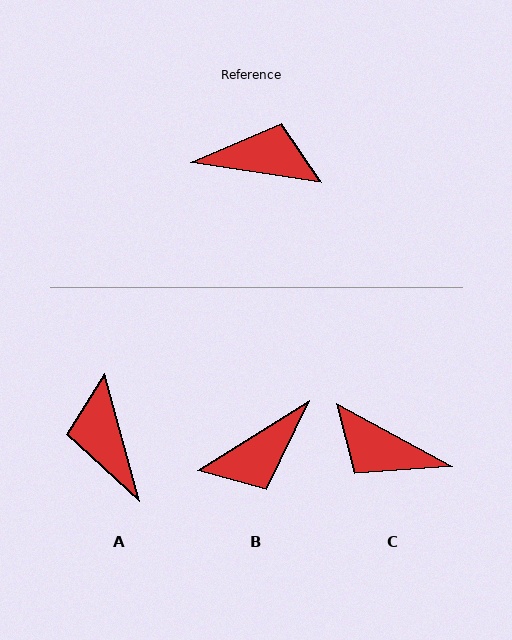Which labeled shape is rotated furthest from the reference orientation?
C, about 161 degrees away.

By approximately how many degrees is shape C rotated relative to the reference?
Approximately 161 degrees counter-clockwise.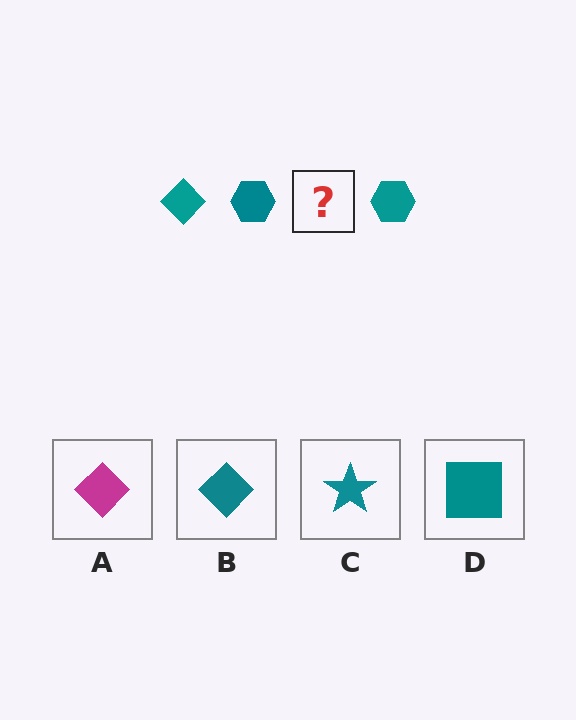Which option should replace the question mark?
Option B.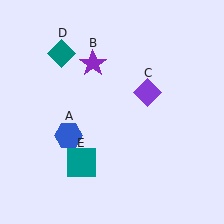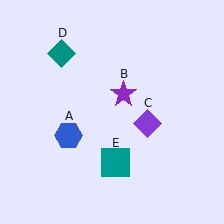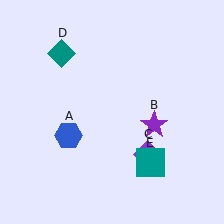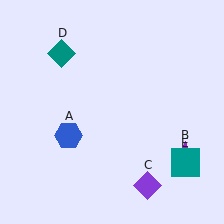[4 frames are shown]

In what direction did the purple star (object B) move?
The purple star (object B) moved down and to the right.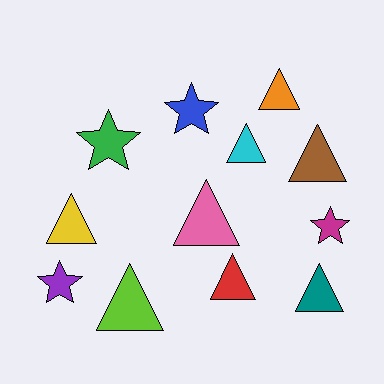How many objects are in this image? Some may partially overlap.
There are 12 objects.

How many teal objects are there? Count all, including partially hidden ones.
There is 1 teal object.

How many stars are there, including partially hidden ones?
There are 4 stars.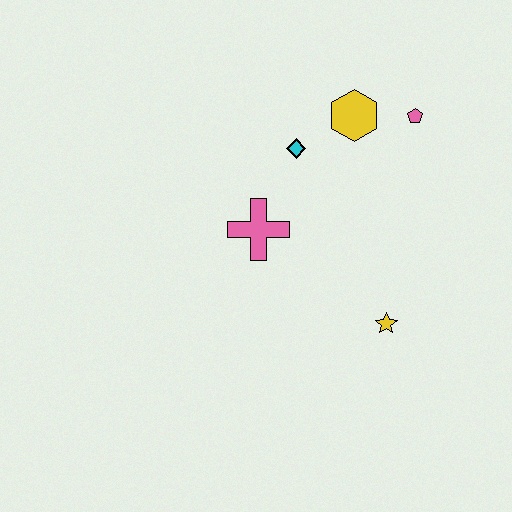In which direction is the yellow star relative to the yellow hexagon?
The yellow star is below the yellow hexagon.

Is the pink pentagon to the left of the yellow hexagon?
No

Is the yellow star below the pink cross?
Yes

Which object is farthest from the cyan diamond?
The yellow star is farthest from the cyan diamond.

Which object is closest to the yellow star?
The pink cross is closest to the yellow star.